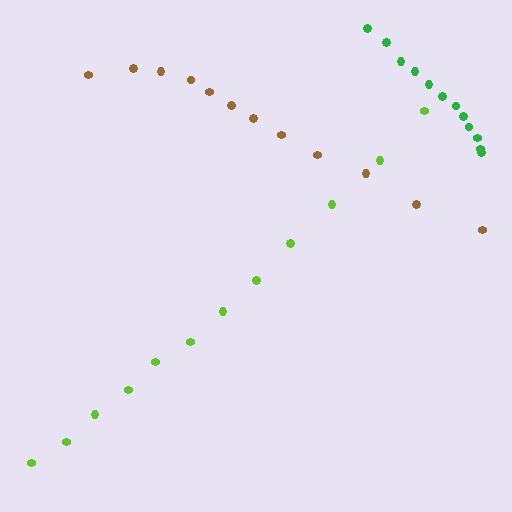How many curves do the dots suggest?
There are 3 distinct paths.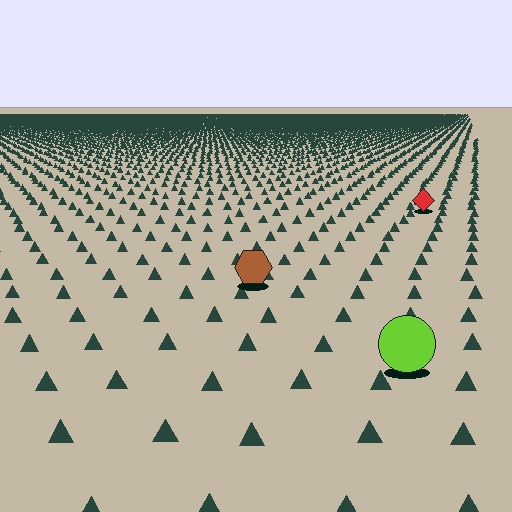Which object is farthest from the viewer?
The red diamond is farthest from the viewer. It appears smaller and the ground texture around it is denser.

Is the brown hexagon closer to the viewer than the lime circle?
No. The lime circle is closer — you can tell from the texture gradient: the ground texture is coarser near it.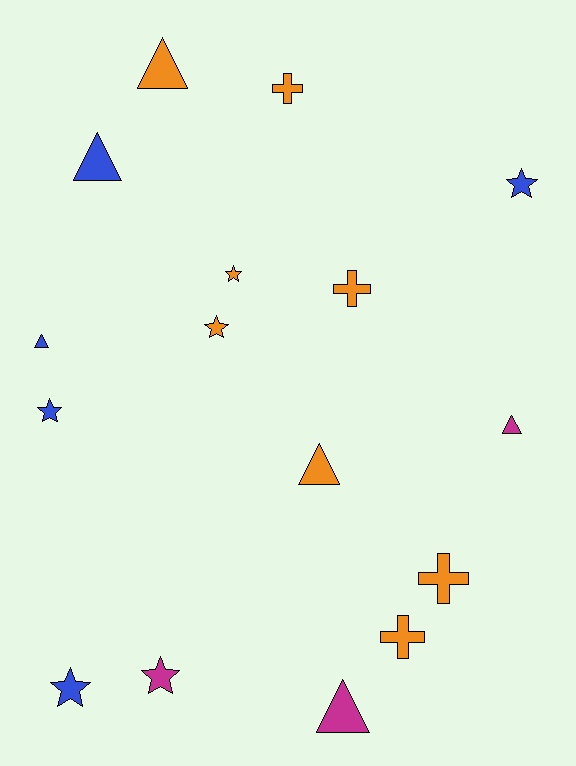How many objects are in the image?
There are 16 objects.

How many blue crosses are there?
There are no blue crosses.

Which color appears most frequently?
Orange, with 8 objects.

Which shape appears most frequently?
Triangle, with 6 objects.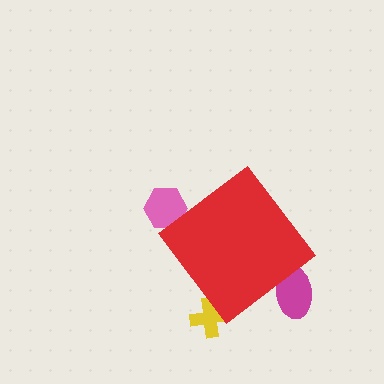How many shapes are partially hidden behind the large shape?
3 shapes are partially hidden.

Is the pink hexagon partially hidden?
Yes, the pink hexagon is partially hidden behind the red diamond.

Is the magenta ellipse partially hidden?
Yes, the magenta ellipse is partially hidden behind the red diamond.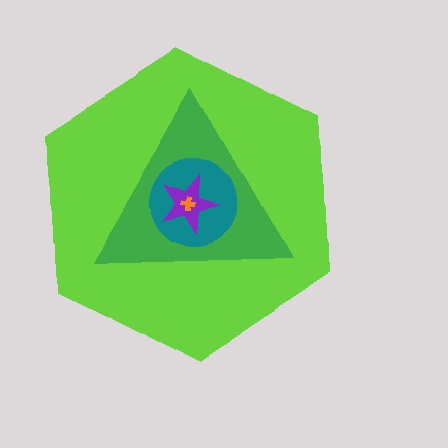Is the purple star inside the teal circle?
Yes.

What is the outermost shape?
The lime hexagon.